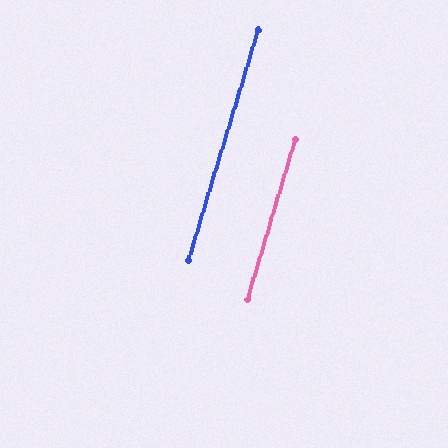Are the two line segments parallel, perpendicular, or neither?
Parallel — their directions differ by only 0.3°.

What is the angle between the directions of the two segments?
Approximately 0 degrees.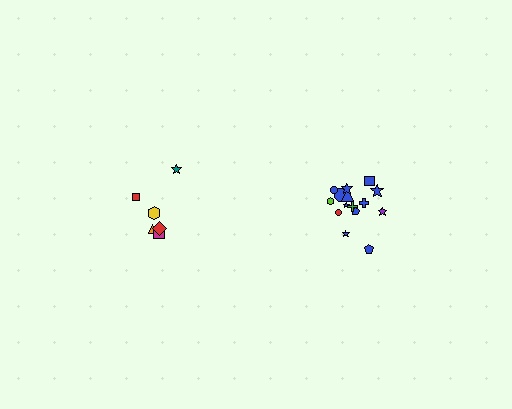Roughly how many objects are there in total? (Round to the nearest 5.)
Roughly 20 objects in total.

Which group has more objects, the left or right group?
The right group.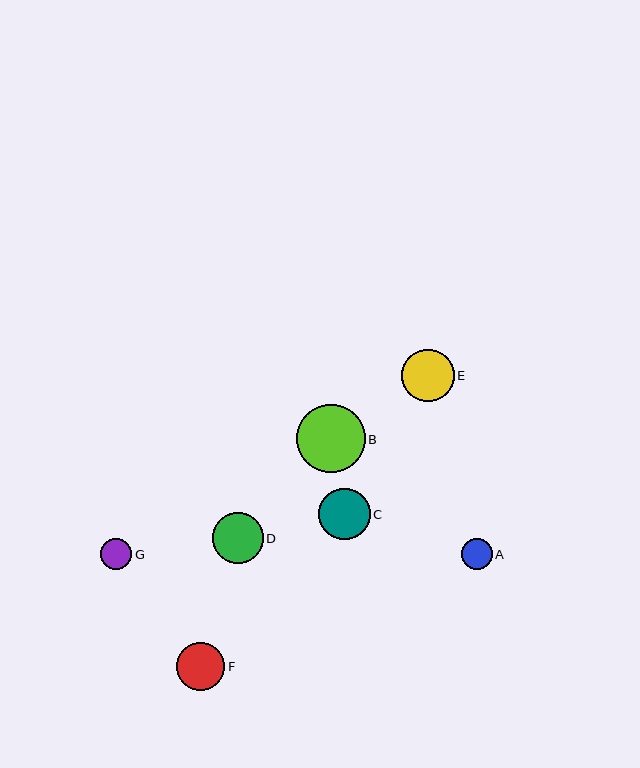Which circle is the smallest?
Circle G is the smallest with a size of approximately 31 pixels.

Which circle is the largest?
Circle B is the largest with a size of approximately 68 pixels.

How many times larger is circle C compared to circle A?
Circle C is approximately 1.6 times the size of circle A.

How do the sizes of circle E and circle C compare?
Circle E and circle C are approximately the same size.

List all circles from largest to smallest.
From largest to smallest: B, E, C, D, F, A, G.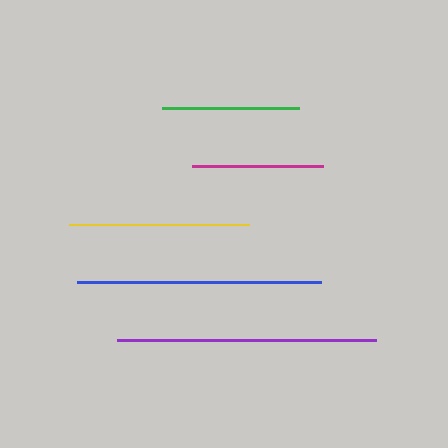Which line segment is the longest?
The purple line is the longest at approximately 260 pixels.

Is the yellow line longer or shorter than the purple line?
The purple line is longer than the yellow line.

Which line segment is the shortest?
The magenta line is the shortest at approximately 131 pixels.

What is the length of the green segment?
The green segment is approximately 138 pixels long.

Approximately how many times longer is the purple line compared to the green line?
The purple line is approximately 1.9 times the length of the green line.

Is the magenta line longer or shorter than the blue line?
The blue line is longer than the magenta line.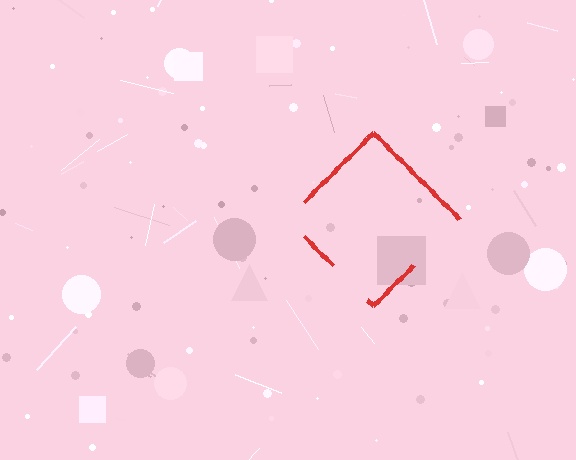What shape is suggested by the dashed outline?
The dashed outline suggests a diamond.